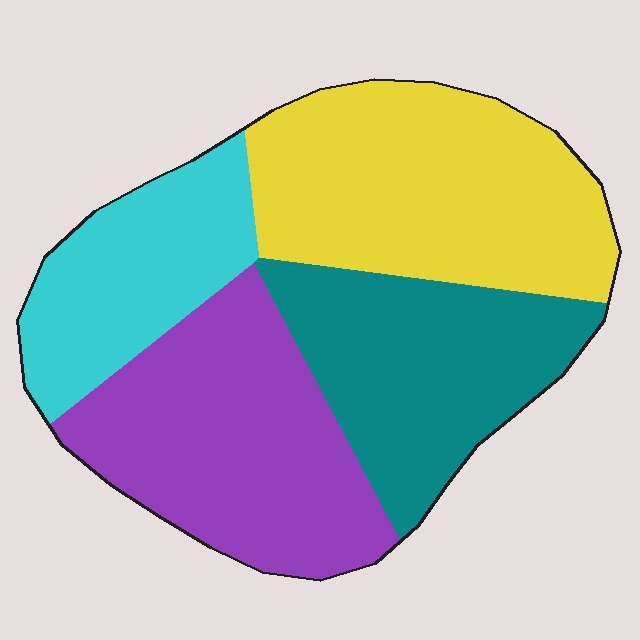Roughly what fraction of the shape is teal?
Teal takes up about one quarter (1/4) of the shape.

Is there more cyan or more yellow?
Yellow.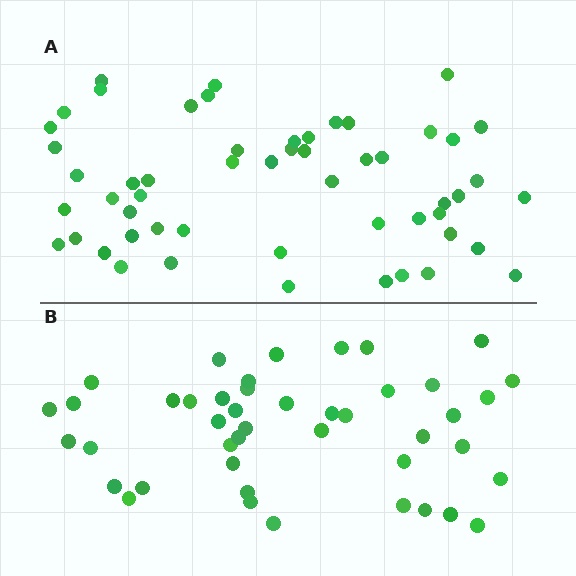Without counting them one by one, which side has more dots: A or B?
Region A (the top region) has more dots.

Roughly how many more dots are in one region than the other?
Region A has roughly 10 or so more dots than region B.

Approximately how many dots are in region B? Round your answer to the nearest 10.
About 40 dots. (The exact count is 44, which rounds to 40.)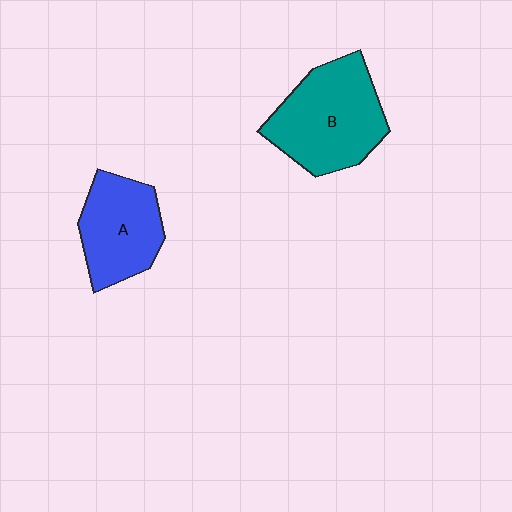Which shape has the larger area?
Shape B (teal).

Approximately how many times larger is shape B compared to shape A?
Approximately 1.3 times.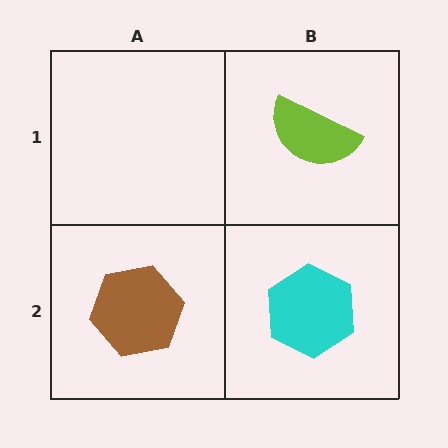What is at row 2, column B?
A cyan hexagon.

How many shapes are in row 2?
2 shapes.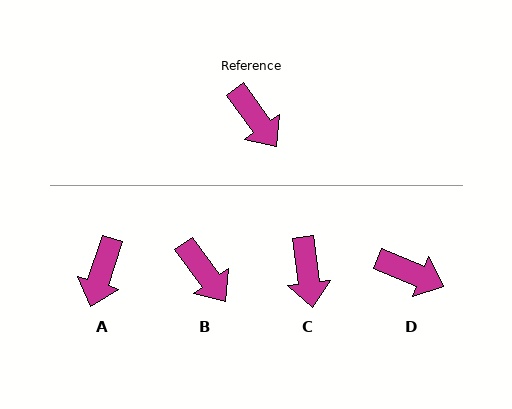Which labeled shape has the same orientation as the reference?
B.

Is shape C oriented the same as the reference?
No, it is off by about 29 degrees.